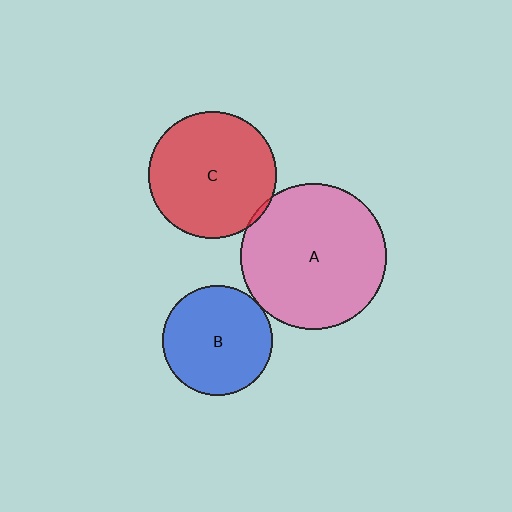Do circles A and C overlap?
Yes.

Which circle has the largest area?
Circle A (pink).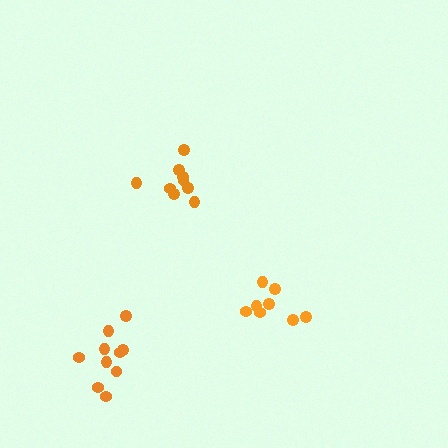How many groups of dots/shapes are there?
There are 3 groups.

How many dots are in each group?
Group 1: 8 dots, Group 2: 10 dots, Group 3: 9 dots (27 total).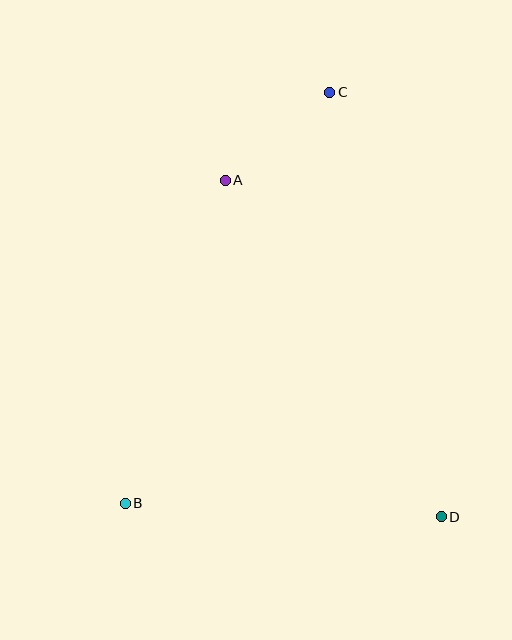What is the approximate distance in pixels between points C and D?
The distance between C and D is approximately 439 pixels.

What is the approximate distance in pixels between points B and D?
The distance between B and D is approximately 316 pixels.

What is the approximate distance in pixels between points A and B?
The distance between A and B is approximately 338 pixels.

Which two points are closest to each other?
Points A and C are closest to each other.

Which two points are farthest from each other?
Points B and C are farthest from each other.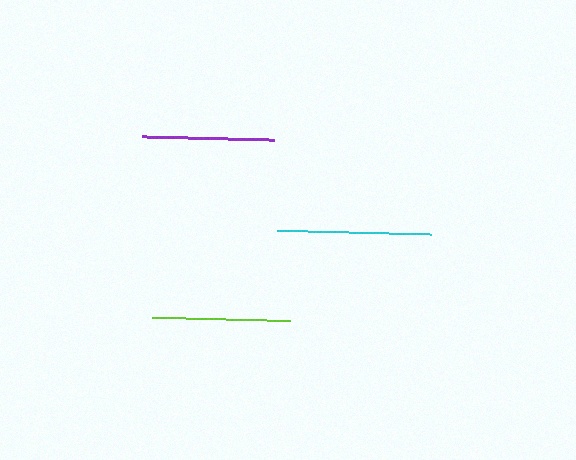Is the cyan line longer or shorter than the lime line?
The cyan line is longer than the lime line.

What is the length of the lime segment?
The lime segment is approximately 138 pixels long.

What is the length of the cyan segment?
The cyan segment is approximately 154 pixels long.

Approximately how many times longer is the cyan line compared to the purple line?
The cyan line is approximately 1.2 times the length of the purple line.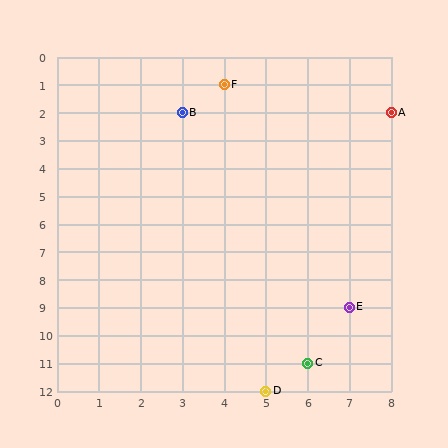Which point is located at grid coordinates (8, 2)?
Point A is at (8, 2).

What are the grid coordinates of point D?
Point D is at grid coordinates (5, 12).